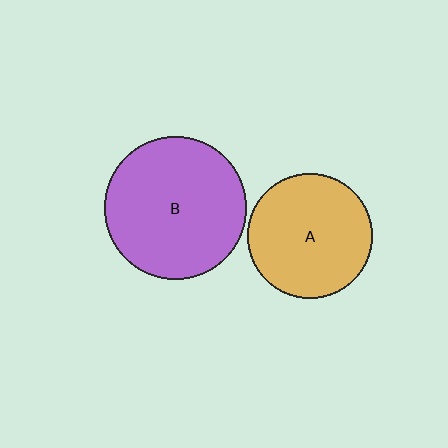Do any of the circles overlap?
No, none of the circles overlap.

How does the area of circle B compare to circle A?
Approximately 1.3 times.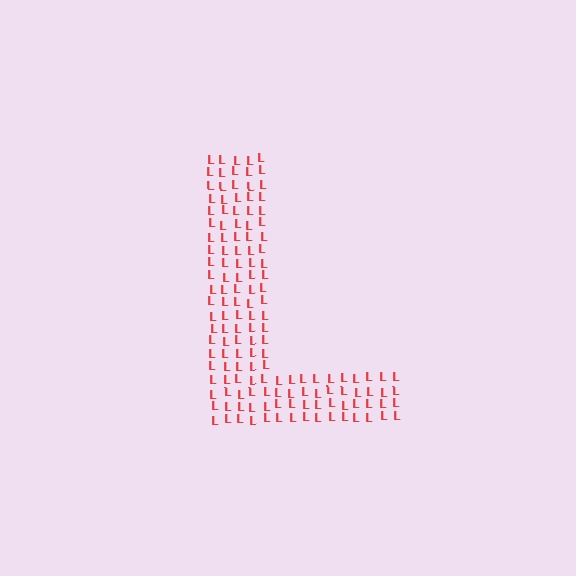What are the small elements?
The small elements are letter L's.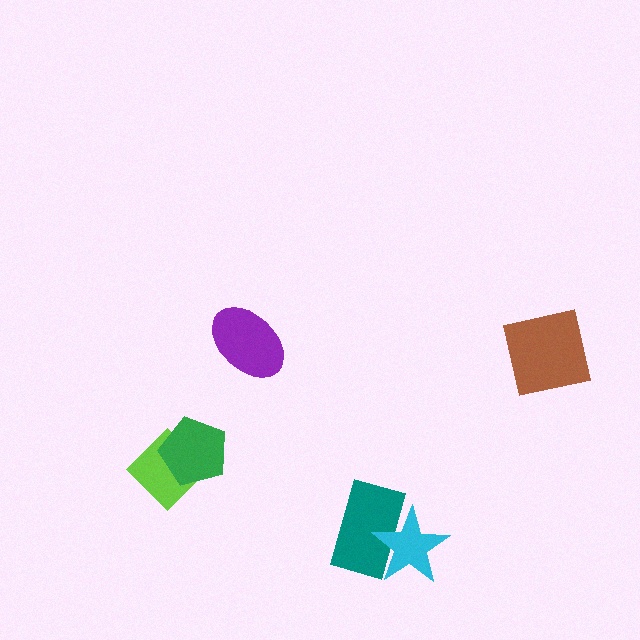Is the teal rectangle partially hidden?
Yes, it is partially covered by another shape.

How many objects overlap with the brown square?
0 objects overlap with the brown square.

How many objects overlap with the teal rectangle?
1 object overlaps with the teal rectangle.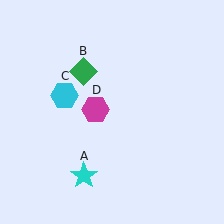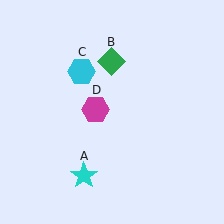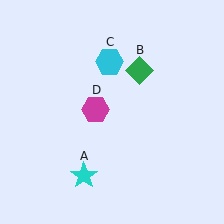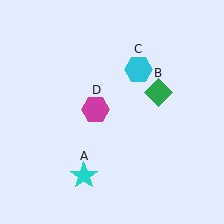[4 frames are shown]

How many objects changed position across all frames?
2 objects changed position: green diamond (object B), cyan hexagon (object C).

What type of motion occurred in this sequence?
The green diamond (object B), cyan hexagon (object C) rotated clockwise around the center of the scene.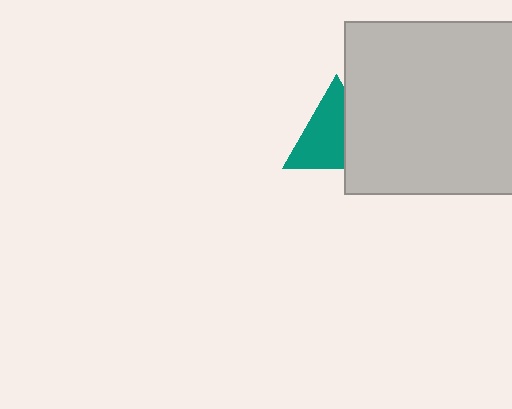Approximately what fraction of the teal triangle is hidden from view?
Roughly 38% of the teal triangle is hidden behind the light gray square.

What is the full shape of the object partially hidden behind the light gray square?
The partially hidden object is a teal triangle.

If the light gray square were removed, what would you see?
You would see the complete teal triangle.